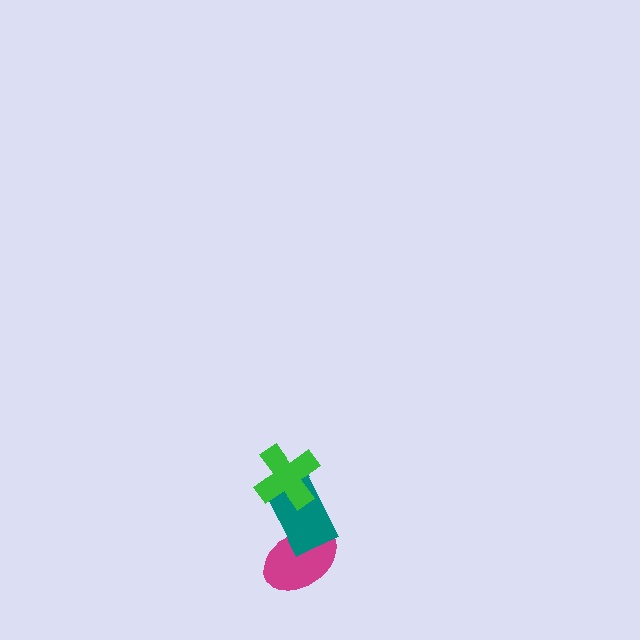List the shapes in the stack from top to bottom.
From top to bottom: the green cross, the teal rectangle, the magenta ellipse.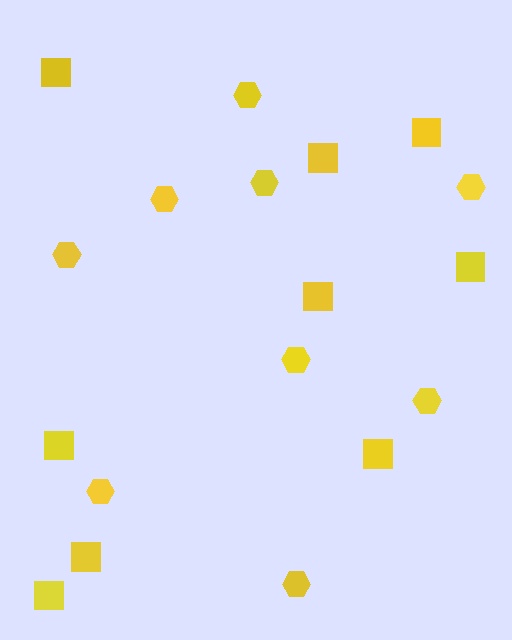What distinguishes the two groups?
There are 2 groups: one group of squares (9) and one group of hexagons (9).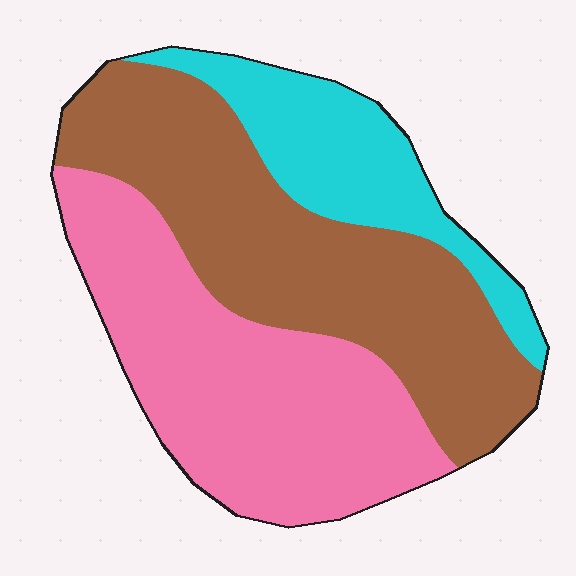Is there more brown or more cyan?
Brown.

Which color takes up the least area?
Cyan, at roughly 20%.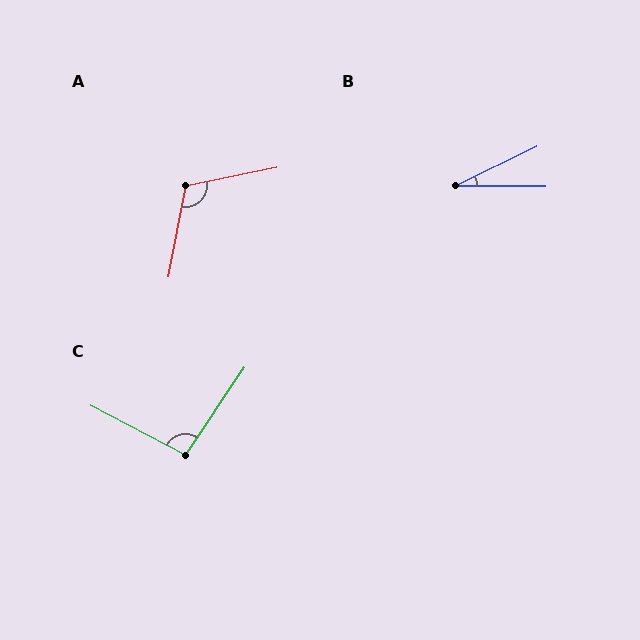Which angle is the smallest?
B, at approximately 26 degrees.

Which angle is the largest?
A, at approximately 113 degrees.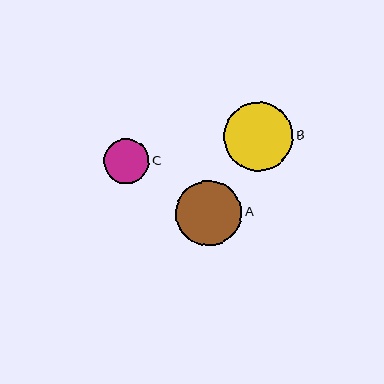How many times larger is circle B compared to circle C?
Circle B is approximately 1.5 times the size of circle C.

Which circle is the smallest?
Circle C is the smallest with a size of approximately 45 pixels.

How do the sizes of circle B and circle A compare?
Circle B and circle A are approximately the same size.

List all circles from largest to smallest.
From largest to smallest: B, A, C.